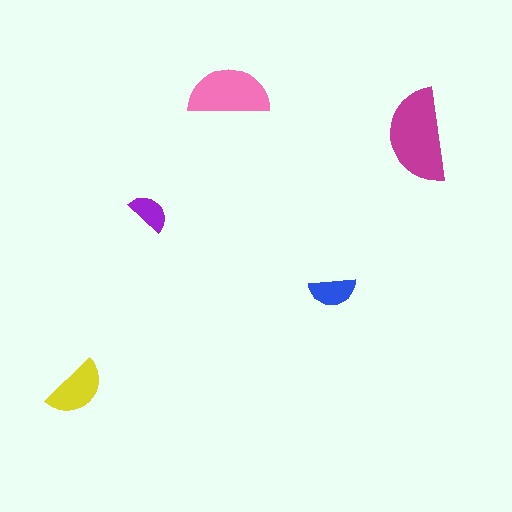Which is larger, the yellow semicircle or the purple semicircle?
The yellow one.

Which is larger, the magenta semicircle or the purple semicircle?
The magenta one.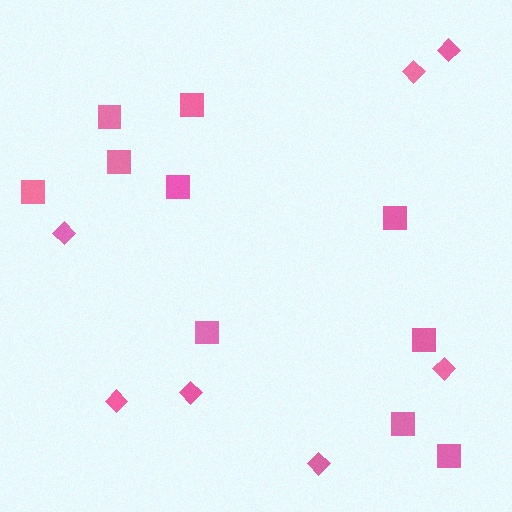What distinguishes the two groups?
There are 2 groups: one group of squares (10) and one group of diamonds (7).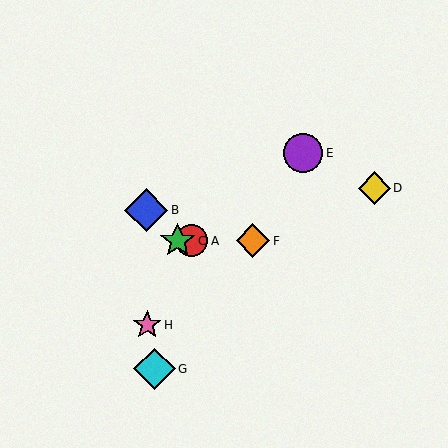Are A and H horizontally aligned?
No, A is at y≈241 and H is at y≈325.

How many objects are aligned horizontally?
3 objects (A, C, F) are aligned horizontally.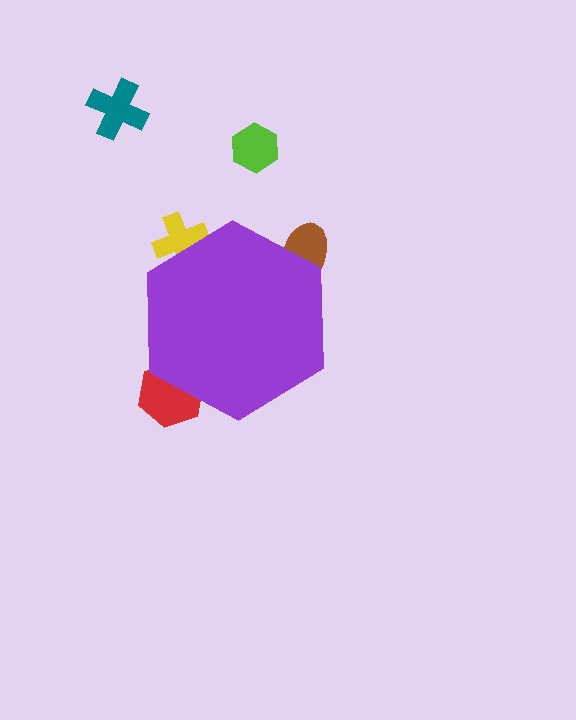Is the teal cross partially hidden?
No, the teal cross is fully visible.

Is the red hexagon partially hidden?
Yes, the red hexagon is partially hidden behind the purple hexagon.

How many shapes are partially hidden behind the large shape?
4 shapes are partially hidden.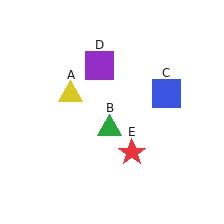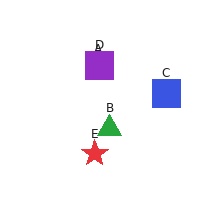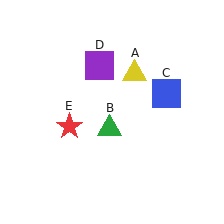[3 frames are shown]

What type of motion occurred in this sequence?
The yellow triangle (object A), red star (object E) rotated clockwise around the center of the scene.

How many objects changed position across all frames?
2 objects changed position: yellow triangle (object A), red star (object E).